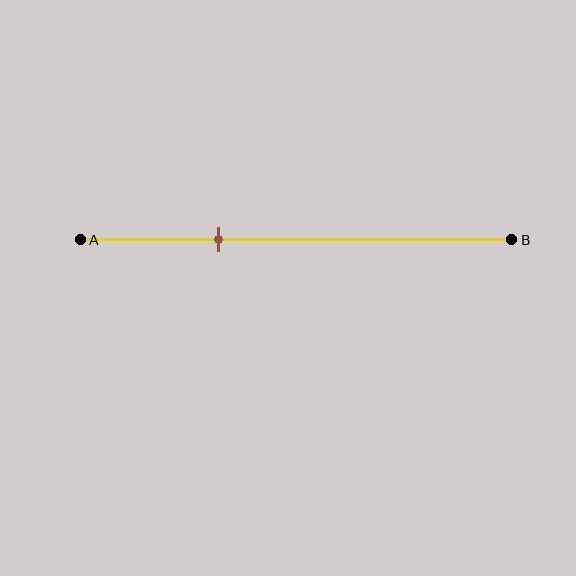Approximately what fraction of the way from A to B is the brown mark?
The brown mark is approximately 30% of the way from A to B.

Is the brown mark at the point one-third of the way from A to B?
Yes, the mark is approximately at the one-third point.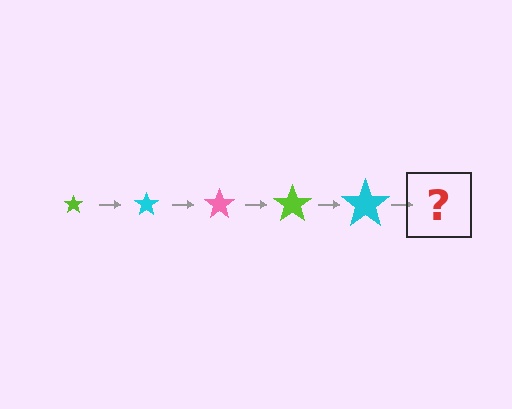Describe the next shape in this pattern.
It should be a pink star, larger than the previous one.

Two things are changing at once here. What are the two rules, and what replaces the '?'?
The two rules are that the star grows larger each step and the color cycles through lime, cyan, and pink. The '?' should be a pink star, larger than the previous one.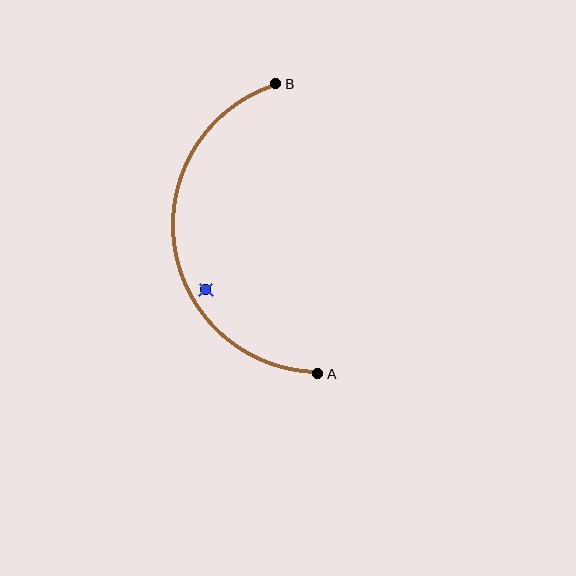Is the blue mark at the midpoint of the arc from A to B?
No — the blue mark does not lie on the arc at all. It sits slightly inside the curve.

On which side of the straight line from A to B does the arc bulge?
The arc bulges to the left of the straight line connecting A and B.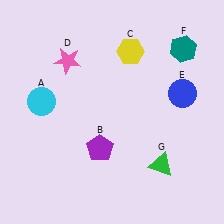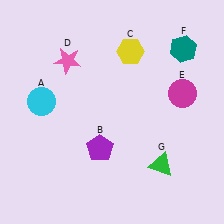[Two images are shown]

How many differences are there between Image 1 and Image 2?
There is 1 difference between the two images.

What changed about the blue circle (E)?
In Image 1, E is blue. In Image 2, it changed to magenta.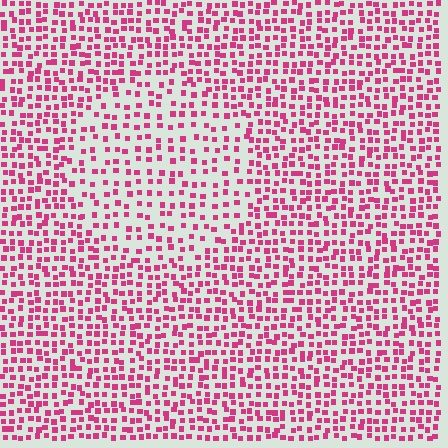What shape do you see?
I see a circle.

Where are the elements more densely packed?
The elements are more densely packed outside the circle boundary.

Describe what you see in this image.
The image contains small magenta elements arranged at two different densities. A circle-shaped region is visible where the elements are less densely packed than the surrounding area.